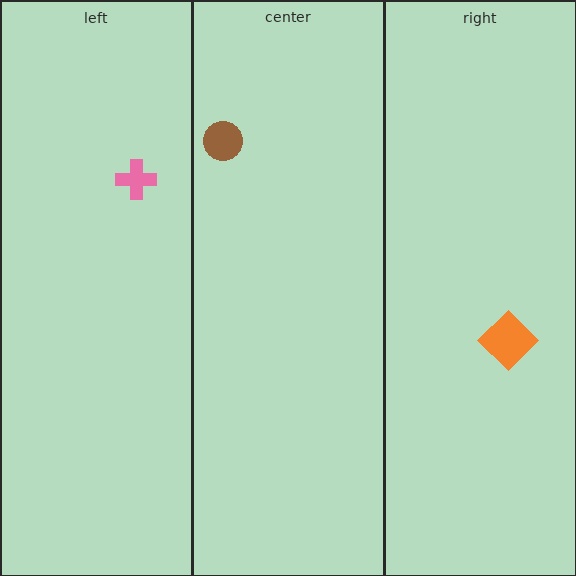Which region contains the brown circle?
The center region.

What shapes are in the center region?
The brown circle.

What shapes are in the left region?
The pink cross.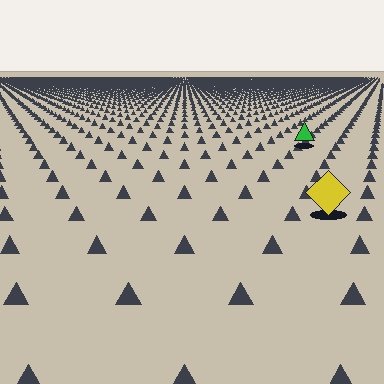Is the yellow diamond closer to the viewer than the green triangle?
Yes. The yellow diamond is closer — you can tell from the texture gradient: the ground texture is coarser near it.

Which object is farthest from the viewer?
The green triangle is farthest from the viewer. It appears smaller and the ground texture around it is denser.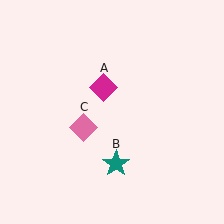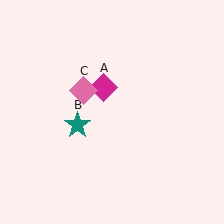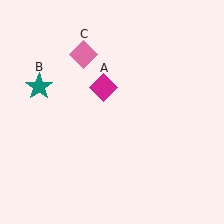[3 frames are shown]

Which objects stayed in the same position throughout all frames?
Magenta diamond (object A) remained stationary.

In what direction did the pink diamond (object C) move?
The pink diamond (object C) moved up.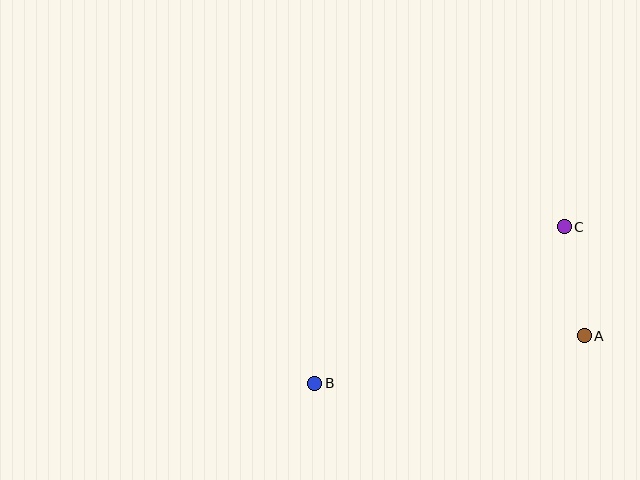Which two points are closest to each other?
Points A and C are closest to each other.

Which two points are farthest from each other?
Points B and C are farthest from each other.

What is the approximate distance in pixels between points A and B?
The distance between A and B is approximately 274 pixels.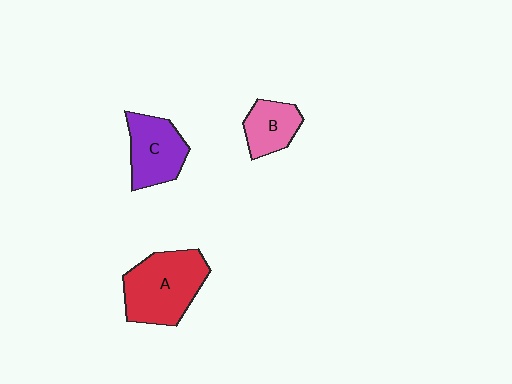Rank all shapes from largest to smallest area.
From largest to smallest: A (red), C (purple), B (pink).